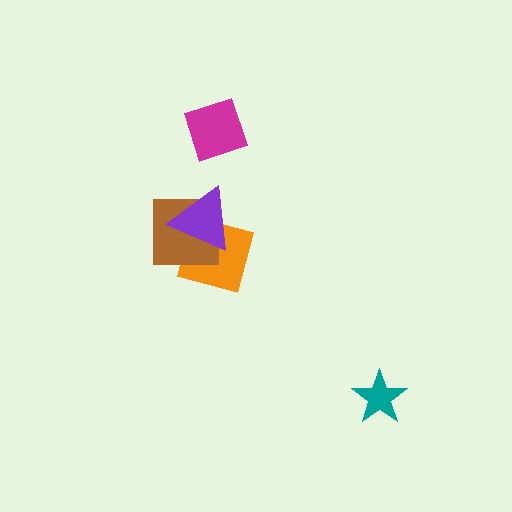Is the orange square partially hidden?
Yes, it is partially covered by another shape.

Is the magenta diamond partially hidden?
No, no other shape covers it.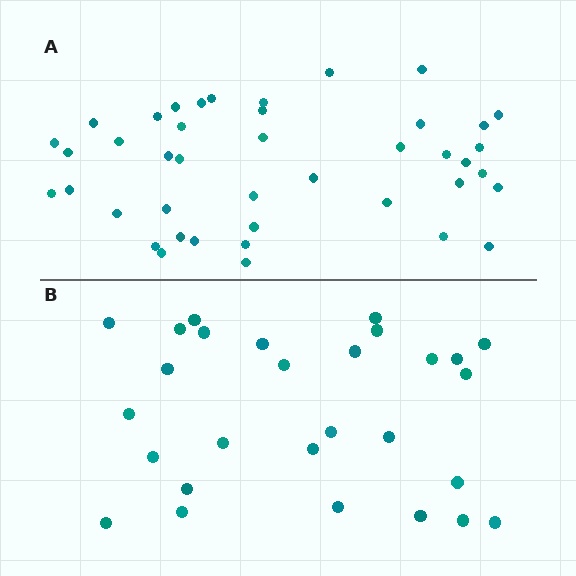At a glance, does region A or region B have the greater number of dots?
Region A (the top region) has more dots.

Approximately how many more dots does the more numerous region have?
Region A has approximately 15 more dots than region B.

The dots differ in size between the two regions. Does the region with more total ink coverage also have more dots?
No. Region B has more total ink coverage because its dots are larger, but region A actually contains more individual dots. Total area can be misleading — the number of items is what matters here.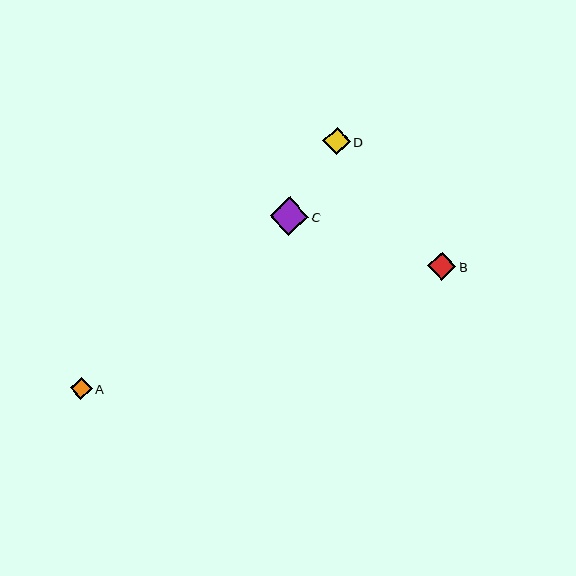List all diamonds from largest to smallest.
From largest to smallest: C, B, D, A.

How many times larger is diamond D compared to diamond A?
Diamond D is approximately 1.3 times the size of diamond A.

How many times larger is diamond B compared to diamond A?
Diamond B is approximately 1.3 times the size of diamond A.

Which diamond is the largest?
Diamond C is the largest with a size of approximately 39 pixels.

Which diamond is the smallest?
Diamond A is the smallest with a size of approximately 22 pixels.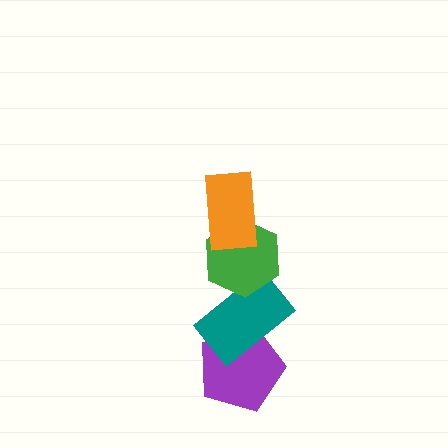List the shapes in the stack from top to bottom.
From top to bottom: the orange rectangle, the green hexagon, the teal rectangle, the purple pentagon.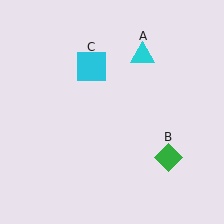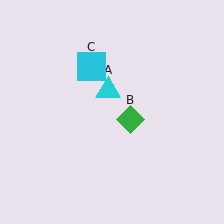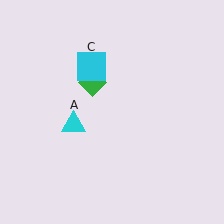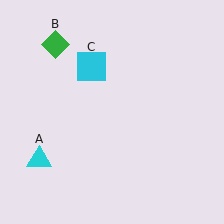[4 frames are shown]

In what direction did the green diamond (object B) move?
The green diamond (object B) moved up and to the left.